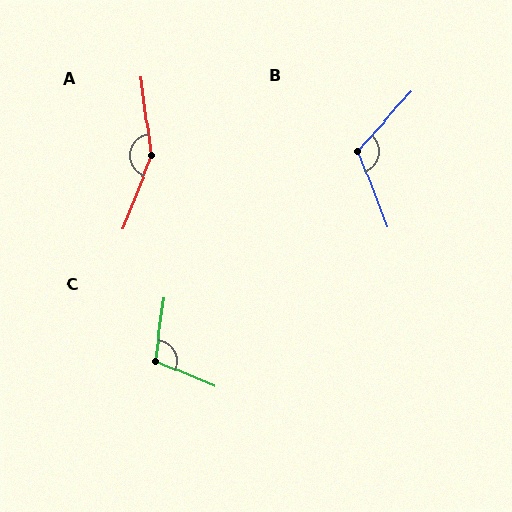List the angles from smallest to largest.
C (104°), B (116°), A (151°).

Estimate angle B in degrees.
Approximately 116 degrees.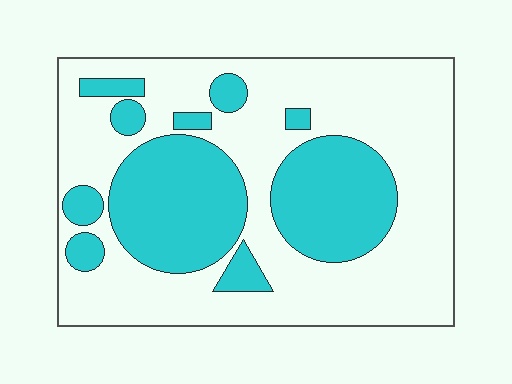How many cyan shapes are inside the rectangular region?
10.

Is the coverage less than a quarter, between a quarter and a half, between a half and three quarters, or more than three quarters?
Between a quarter and a half.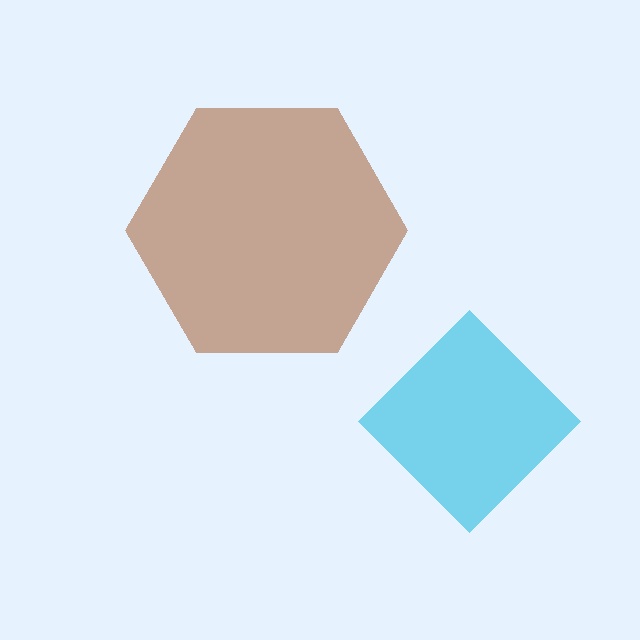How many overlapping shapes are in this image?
There are 2 overlapping shapes in the image.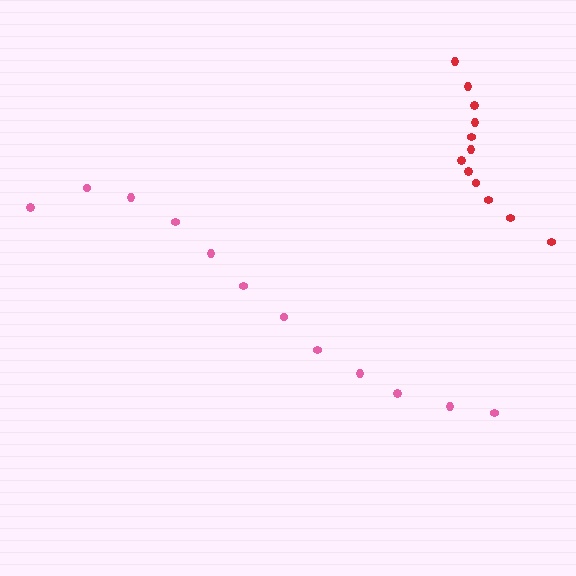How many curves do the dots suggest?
There are 2 distinct paths.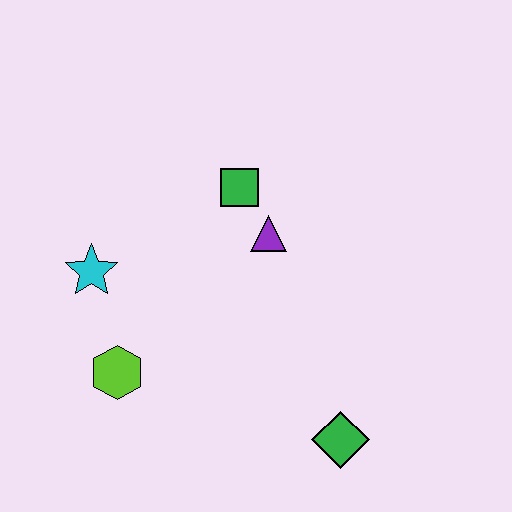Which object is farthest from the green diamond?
The cyan star is farthest from the green diamond.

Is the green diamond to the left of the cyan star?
No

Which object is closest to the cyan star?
The lime hexagon is closest to the cyan star.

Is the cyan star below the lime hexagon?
No